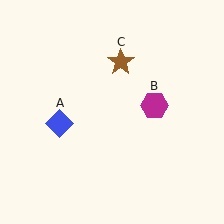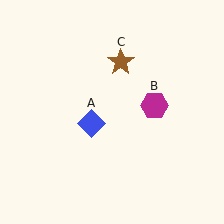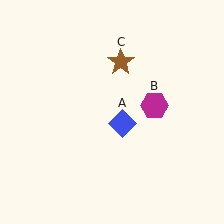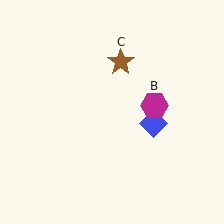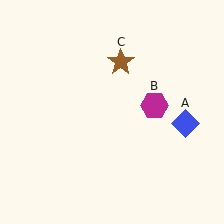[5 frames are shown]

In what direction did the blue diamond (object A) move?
The blue diamond (object A) moved right.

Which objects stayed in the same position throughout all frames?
Magenta hexagon (object B) and brown star (object C) remained stationary.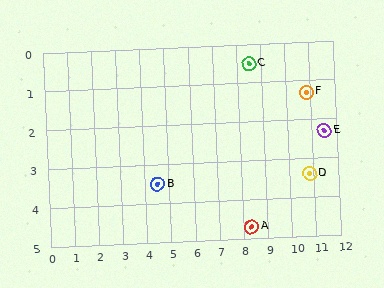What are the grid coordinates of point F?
Point F is at approximately (10.8, 1.3).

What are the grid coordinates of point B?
Point B is at approximately (4.5, 3.5).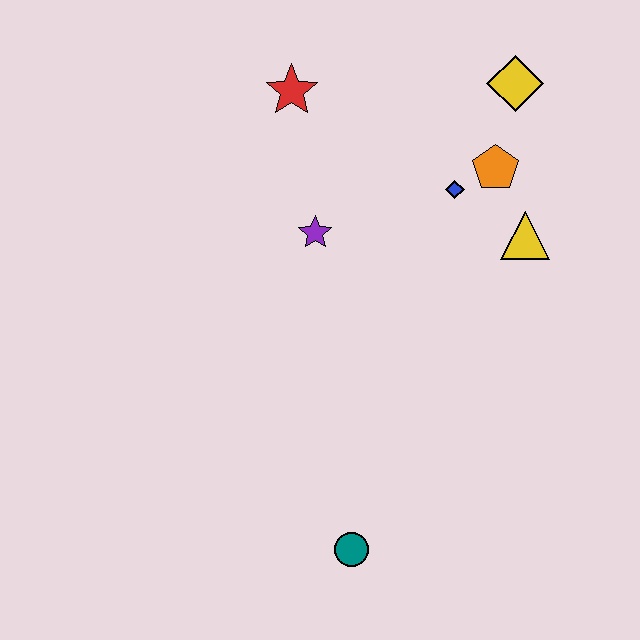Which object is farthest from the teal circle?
The yellow diamond is farthest from the teal circle.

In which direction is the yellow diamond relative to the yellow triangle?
The yellow diamond is above the yellow triangle.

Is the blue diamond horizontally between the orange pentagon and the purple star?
Yes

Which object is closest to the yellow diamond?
The orange pentagon is closest to the yellow diamond.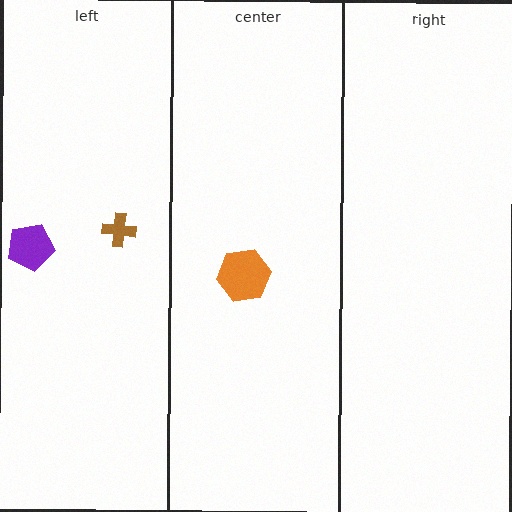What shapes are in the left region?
The brown cross, the purple pentagon.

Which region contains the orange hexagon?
The center region.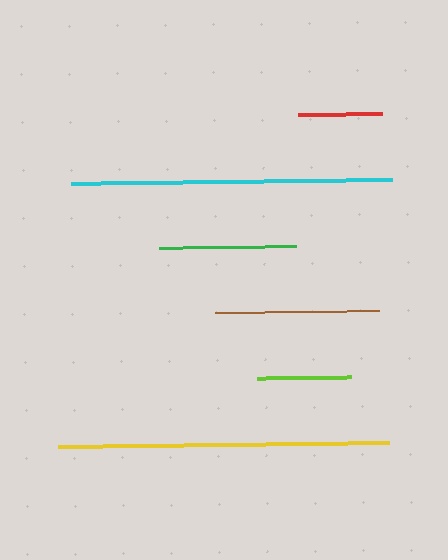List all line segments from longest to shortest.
From longest to shortest: yellow, cyan, brown, green, lime, red.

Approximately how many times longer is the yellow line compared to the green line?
The yellow line is approximately 2.4 times the length of the green line.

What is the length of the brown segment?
The brown segment is approximately 164 pixels long.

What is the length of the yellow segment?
The yellow segment is approximately 331 pixels long.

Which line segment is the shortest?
The red line is the shortest at approximately 84 pixels.